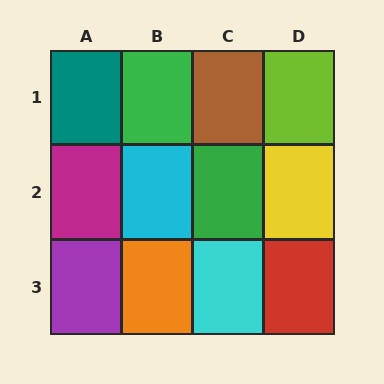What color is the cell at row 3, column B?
Orange.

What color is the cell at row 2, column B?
Cyan.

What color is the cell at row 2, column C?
Green.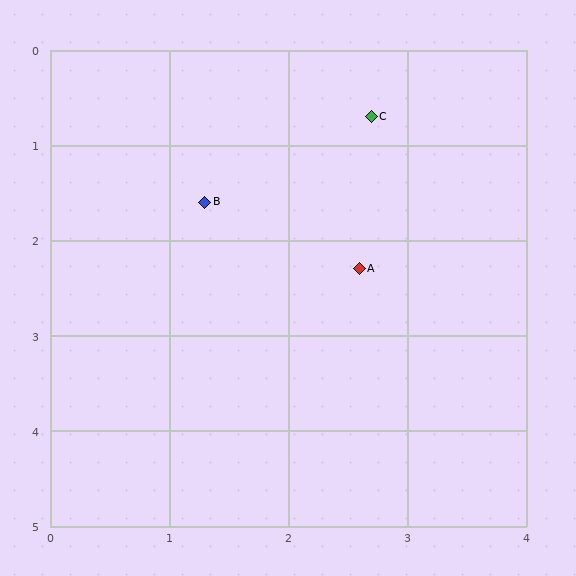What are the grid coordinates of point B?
Point B is at approximately (1.3, 1.6).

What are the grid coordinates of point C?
Point C is at approximately (2.7, 0.7).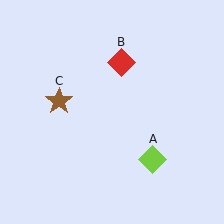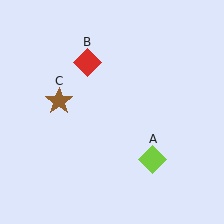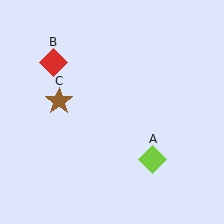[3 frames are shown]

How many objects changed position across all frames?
1 object changed position: red diamond (object B).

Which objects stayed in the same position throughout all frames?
Lime diamond (object A) and brown star (object C) remained stationary.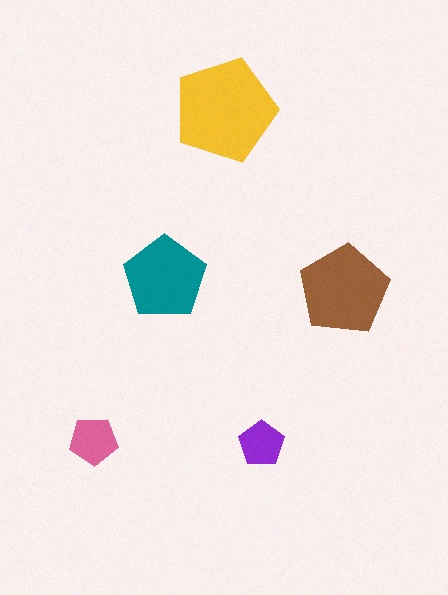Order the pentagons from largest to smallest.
the yellow one, the brown one, the teal one, the pink one, the purple one.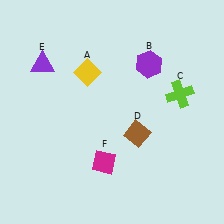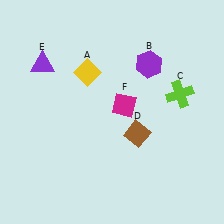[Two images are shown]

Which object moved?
The magenta diamond (F) moved up.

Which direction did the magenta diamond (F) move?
The magenta diamond (F) moved up.